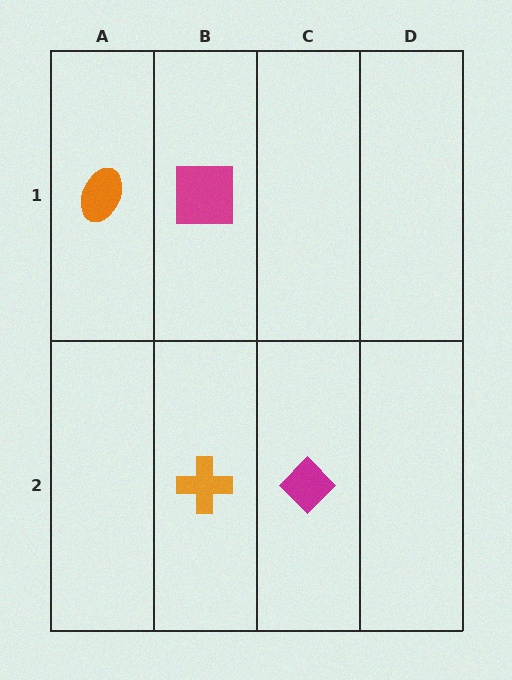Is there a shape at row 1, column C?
No, that cell is empty.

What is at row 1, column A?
An orange ellipse.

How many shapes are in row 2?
2 shapes.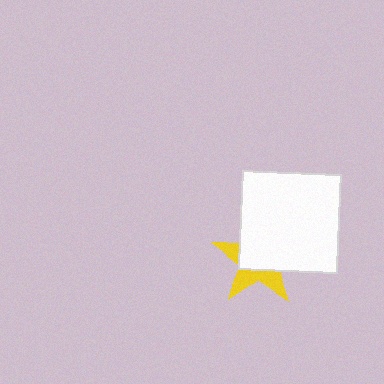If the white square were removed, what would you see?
You would see the complete yellow star.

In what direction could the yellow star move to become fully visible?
The yellow star could move toward the lower-left. That would shift it out from behind the white square entirely.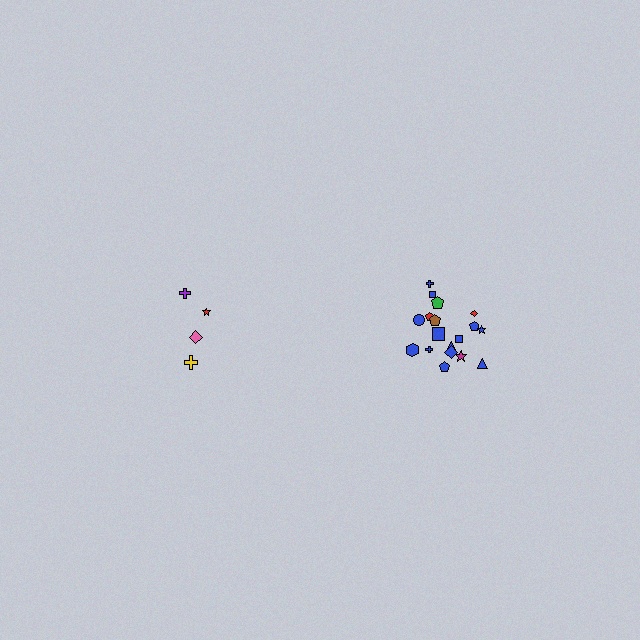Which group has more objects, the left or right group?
The right group.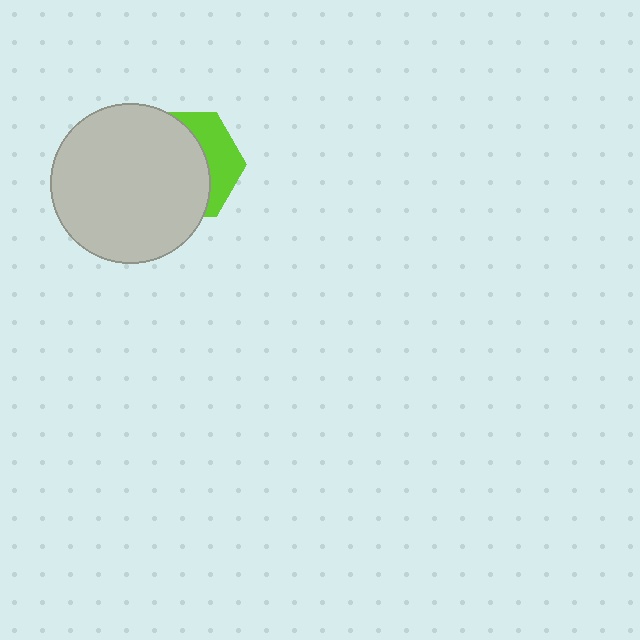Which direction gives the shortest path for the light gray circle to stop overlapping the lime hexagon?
Moving left gives the shortest separation.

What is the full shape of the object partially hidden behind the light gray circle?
The partially hidden object is a lime hexagon.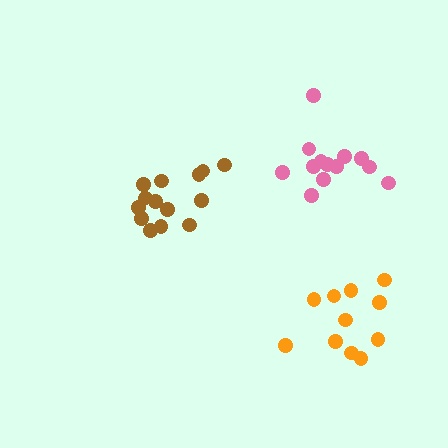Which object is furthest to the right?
The orange cluster is rightmost.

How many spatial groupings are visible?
There are 3 spatial groupings.